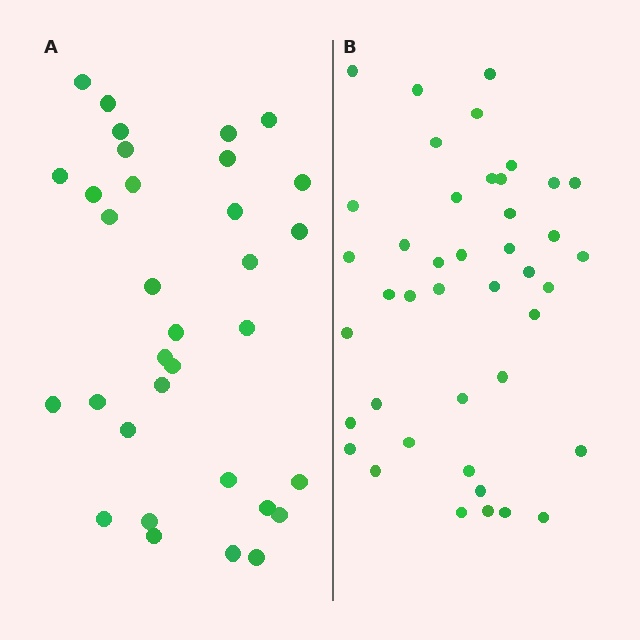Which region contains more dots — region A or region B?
Region B (the right region) has more dots.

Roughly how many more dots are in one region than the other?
Region B has roughly 8 or so more dots than region A.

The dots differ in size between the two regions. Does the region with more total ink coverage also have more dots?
No. Region A has more total ink coverage because its dots are larger, but region B actually contains more individual dots. Total area can be misleading — the number of items is what matters here.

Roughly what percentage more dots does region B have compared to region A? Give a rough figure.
About 25% more.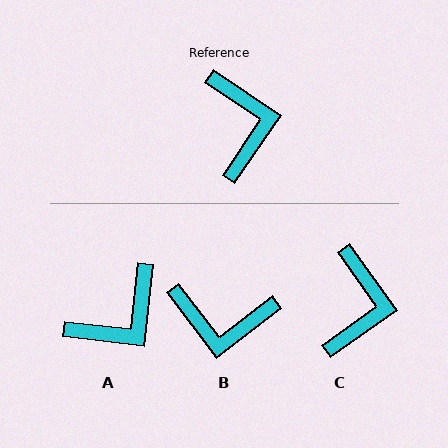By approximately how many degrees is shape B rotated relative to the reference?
Approximately 108 degrees clockwise.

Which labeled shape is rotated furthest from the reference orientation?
B, about 108 degrees away.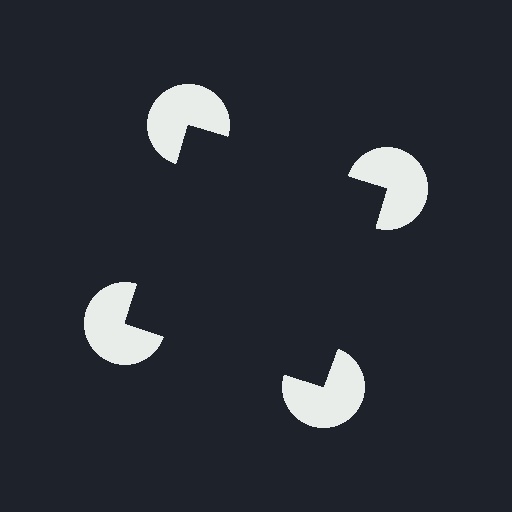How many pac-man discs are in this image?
There are 4 — one at each vertex of the illusory square.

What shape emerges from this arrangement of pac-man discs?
An illusory square — its edges are inferred from the aligned wedge cuts in the pac-man discs, not physically drawn.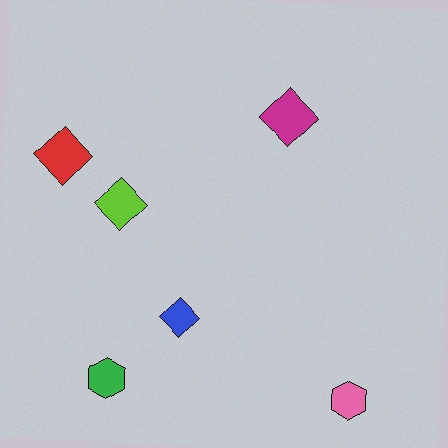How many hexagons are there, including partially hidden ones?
There are 2 hexagons.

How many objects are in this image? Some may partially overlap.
There are 6 objects.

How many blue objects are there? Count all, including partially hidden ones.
There is 1 blue object.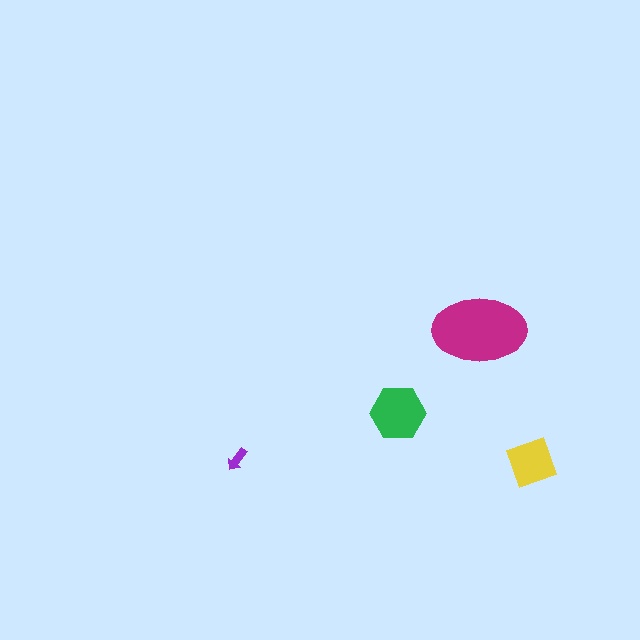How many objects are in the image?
There are 4 objects in the image.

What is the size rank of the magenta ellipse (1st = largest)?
1st.